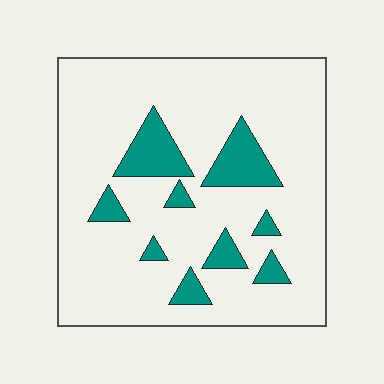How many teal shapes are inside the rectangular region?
9.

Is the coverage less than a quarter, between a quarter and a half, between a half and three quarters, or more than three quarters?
Less than a quarter.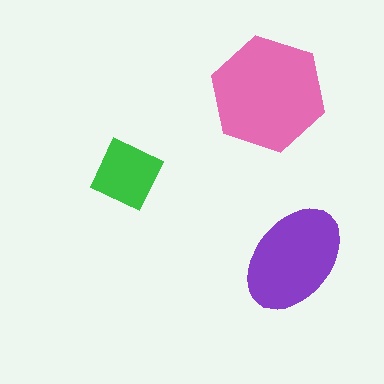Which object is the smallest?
The green diamond.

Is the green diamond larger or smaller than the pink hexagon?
Smaller.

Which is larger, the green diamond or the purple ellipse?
The purple ellipse.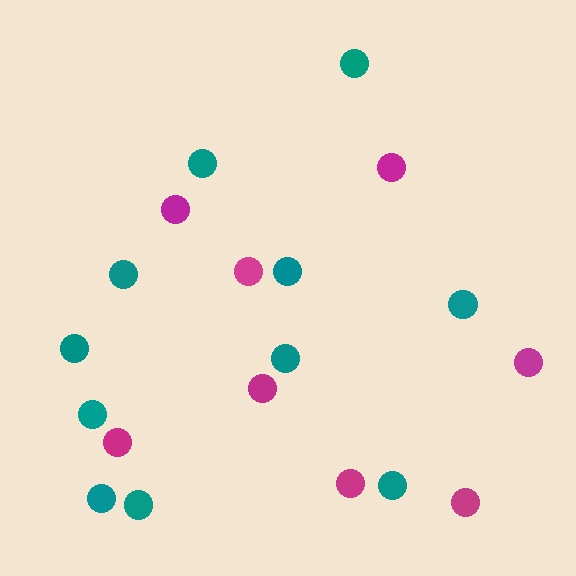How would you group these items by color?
There are 2 groups: one group of magenta circles (8) and one group of teal circles (11).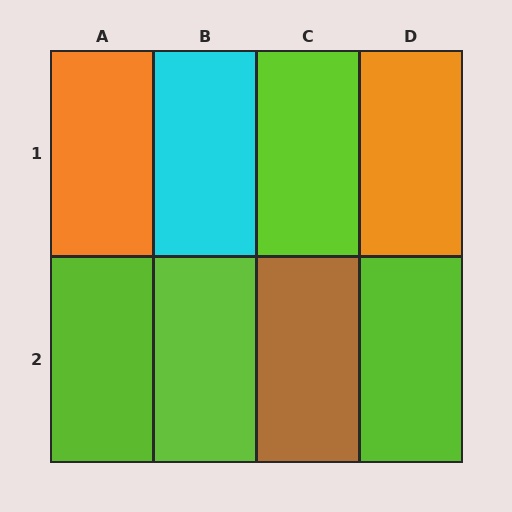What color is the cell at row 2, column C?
Brown.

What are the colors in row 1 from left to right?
Orange, cyan, lime, orange.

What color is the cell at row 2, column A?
Lime.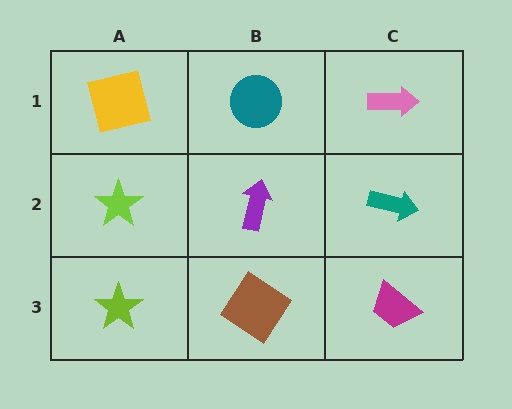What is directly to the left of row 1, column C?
A teal circle.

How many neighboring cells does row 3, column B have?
3.